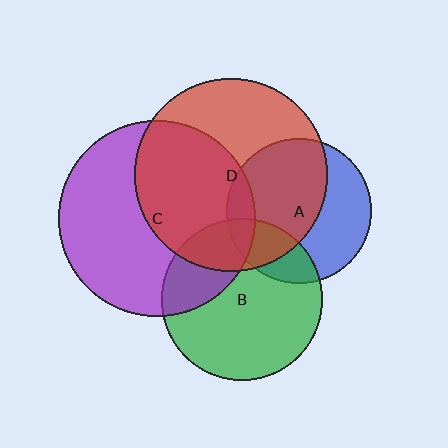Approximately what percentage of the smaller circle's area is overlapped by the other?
Approximately 20%.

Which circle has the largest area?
Circle C (purple).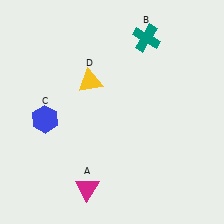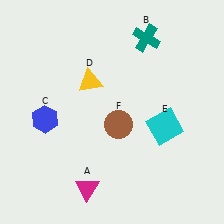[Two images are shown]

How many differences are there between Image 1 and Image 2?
There are 2 differences between the two images.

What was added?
A cyan square (E), a brown circle (F) were added in Image 2.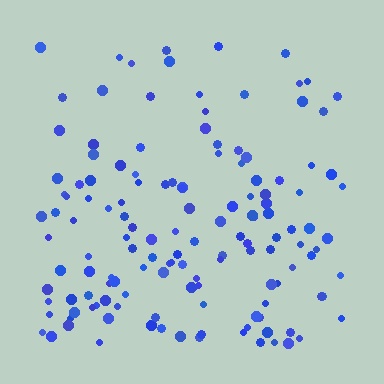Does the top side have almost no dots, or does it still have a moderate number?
Still a moderate number, just noticeably fewer than the bottom.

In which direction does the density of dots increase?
From top to bottom, with the bottom side densest.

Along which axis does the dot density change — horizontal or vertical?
Vertical.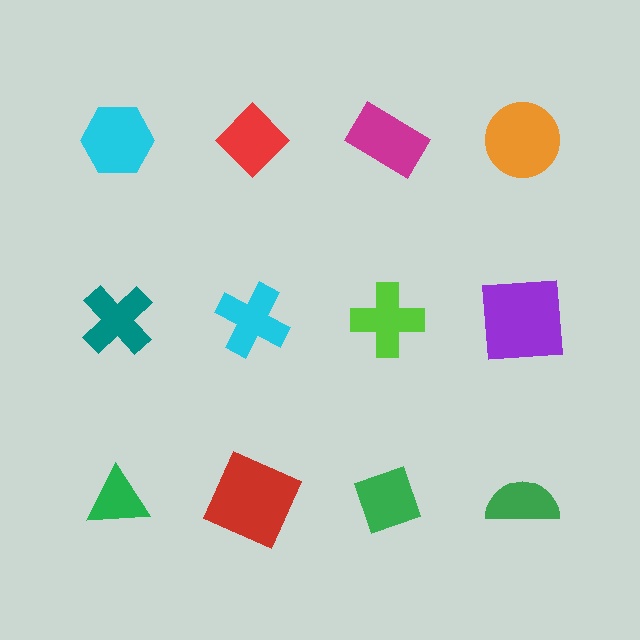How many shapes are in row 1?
4 shapes.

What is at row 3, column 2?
A red square.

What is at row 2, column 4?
A purple square.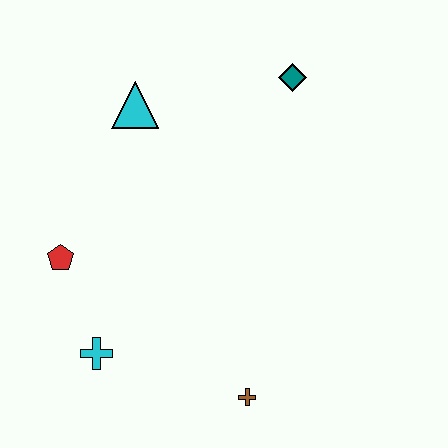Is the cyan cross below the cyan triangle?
Yes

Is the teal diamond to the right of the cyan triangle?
Yes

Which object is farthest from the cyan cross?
The teal diamond is farthest from the cyan cross.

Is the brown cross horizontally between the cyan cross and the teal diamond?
Yes